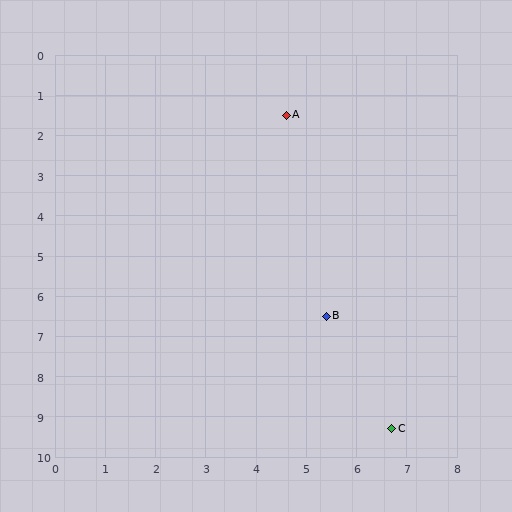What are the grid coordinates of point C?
Point C is at approximately (6.7, 9.3).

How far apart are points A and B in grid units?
Points A and B are about 5.1 grid units apart.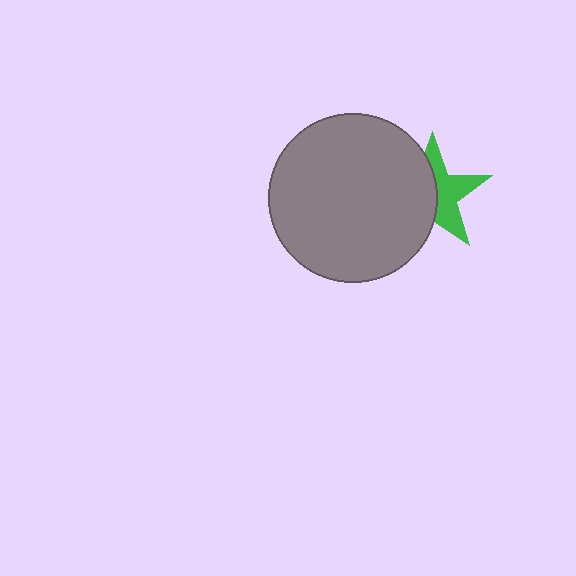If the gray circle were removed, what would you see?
You would see the complete green star.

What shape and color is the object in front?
The object in front is a gray circle.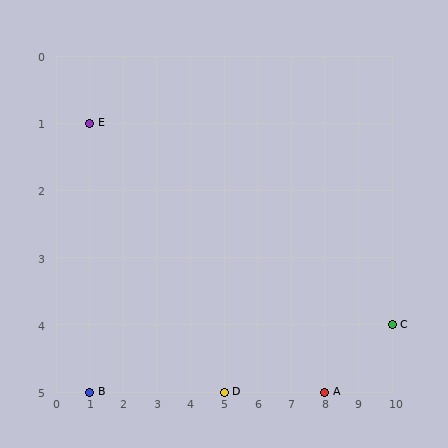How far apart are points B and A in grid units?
Points B and A are 7 columns apart.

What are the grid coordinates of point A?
Point A is at grid coordinates (8, 5).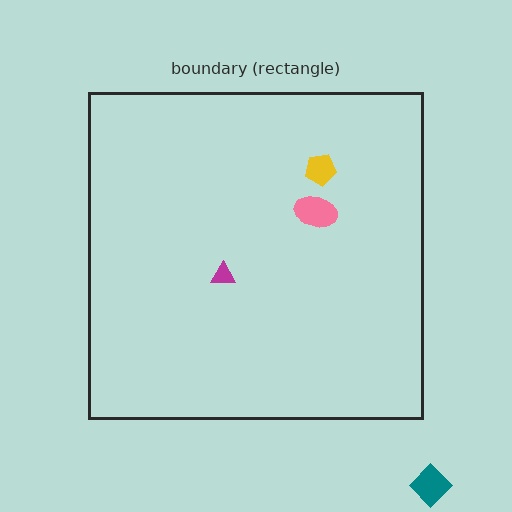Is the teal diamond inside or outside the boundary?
Outside.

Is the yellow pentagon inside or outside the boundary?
Inside.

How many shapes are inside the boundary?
3 inside, 1 outside.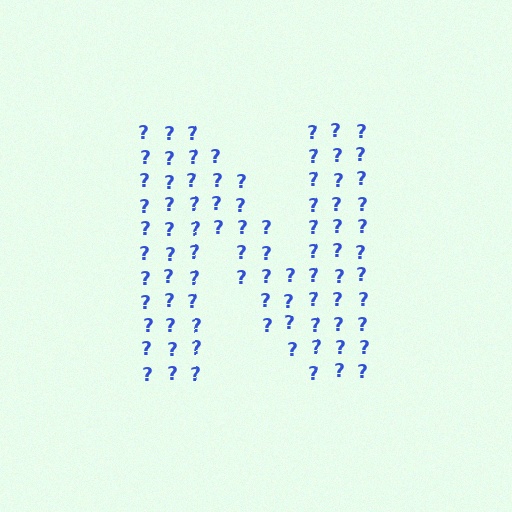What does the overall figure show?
The overall figure shows the letter N.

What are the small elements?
The small elements are question marks.